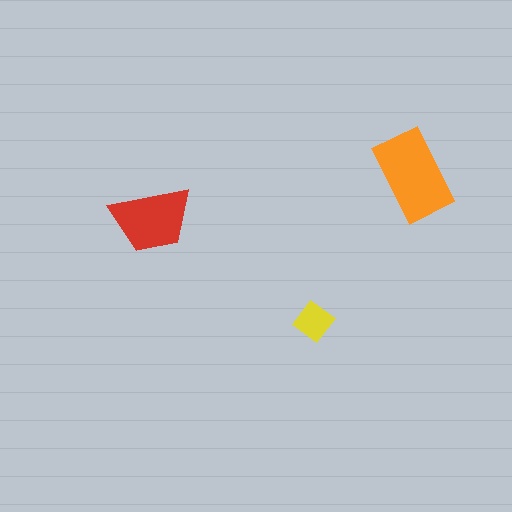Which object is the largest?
The orange rectangle.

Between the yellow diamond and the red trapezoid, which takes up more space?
The red trapezoid.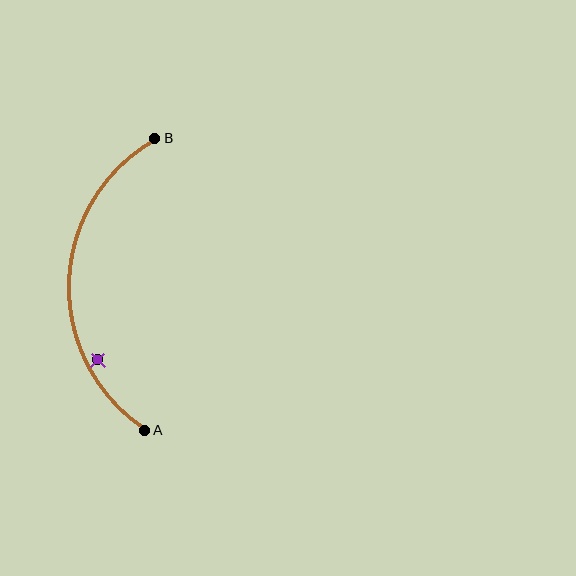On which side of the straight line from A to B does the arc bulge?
The arc bulges to the left of the straight line connecting A and B.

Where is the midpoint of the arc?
The arc midpoint is the point on the curve farthest from the straight line joining A and B. It sits to the left of that line.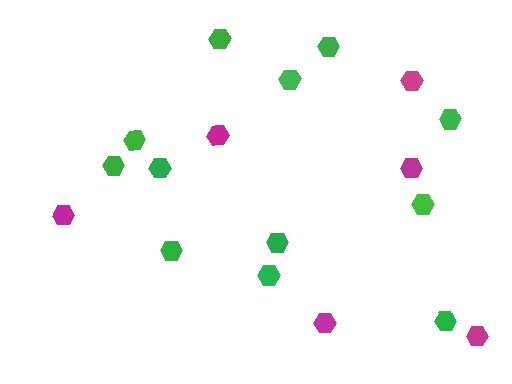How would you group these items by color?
There are 2 groups: one group of green hexagons (12) and one group of magenta hexagons (6).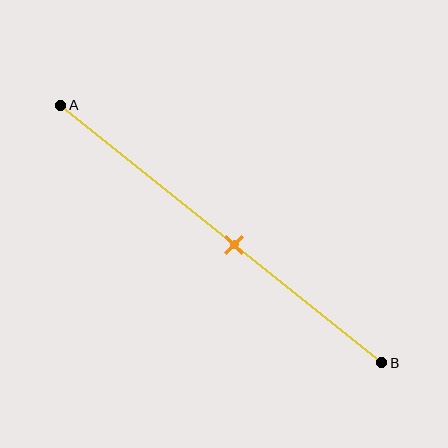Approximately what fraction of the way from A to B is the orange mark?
The orange mark is approximately 55% of the way from A to B.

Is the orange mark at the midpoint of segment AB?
No, the mark is at about 55% from A, not at the 50% midpoint.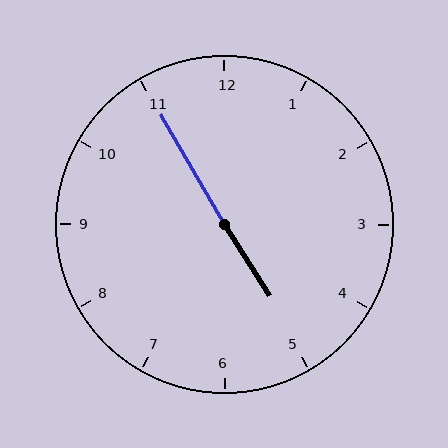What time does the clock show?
4:55.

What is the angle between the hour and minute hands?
Approximately 178 degrees.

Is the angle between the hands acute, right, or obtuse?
It is obtuse.